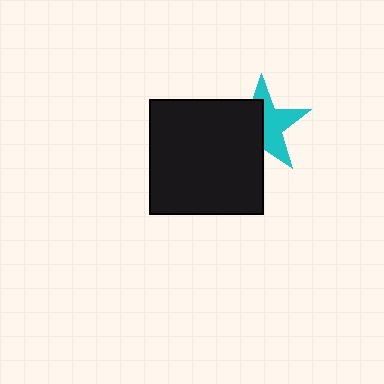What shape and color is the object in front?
The object in front is a black square.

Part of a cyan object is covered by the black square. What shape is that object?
It is a star.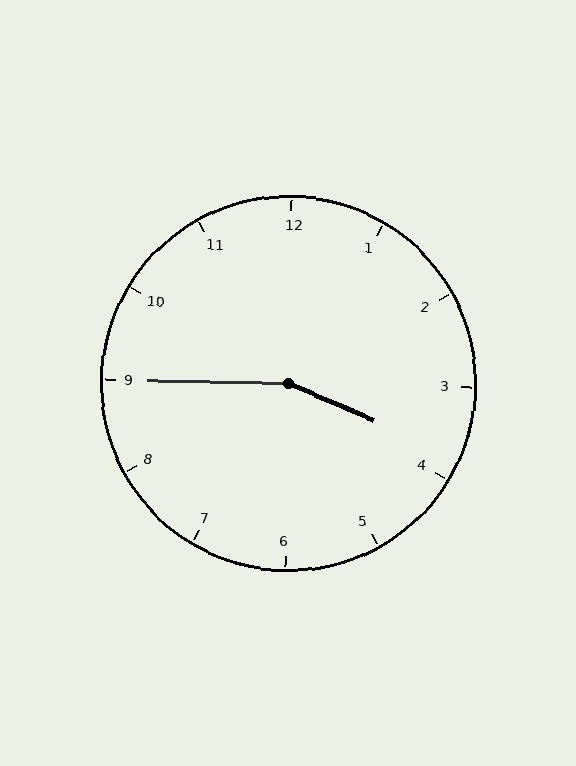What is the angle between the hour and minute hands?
Approximately 158 degrees.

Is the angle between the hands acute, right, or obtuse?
It is obtuse.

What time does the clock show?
3:45.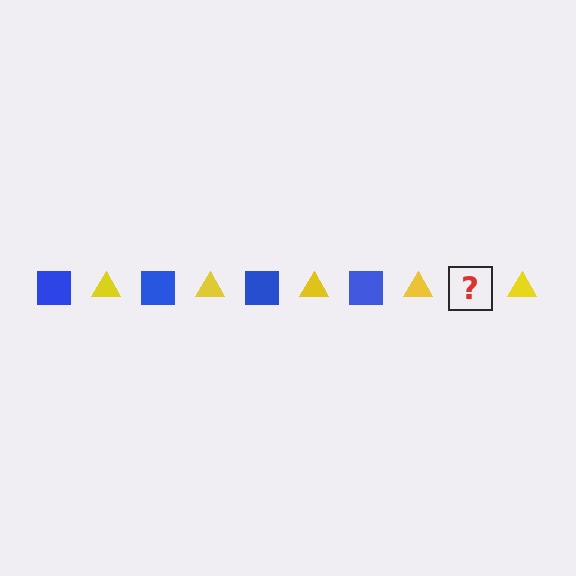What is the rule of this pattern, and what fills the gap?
The rule is that the pattern alternates between blue square and yellow triangle. The gap should be filled with a blue square.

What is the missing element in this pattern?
The missing element is a blue square.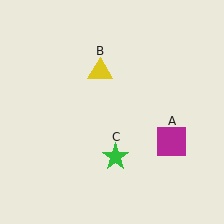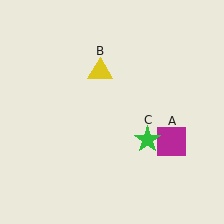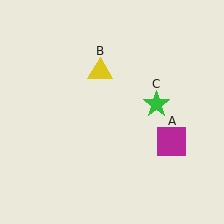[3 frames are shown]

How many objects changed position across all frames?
1 object changed position: green star (object C).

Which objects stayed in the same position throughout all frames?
Magenta square (object A) and yellow triangle (object B) remained stationary.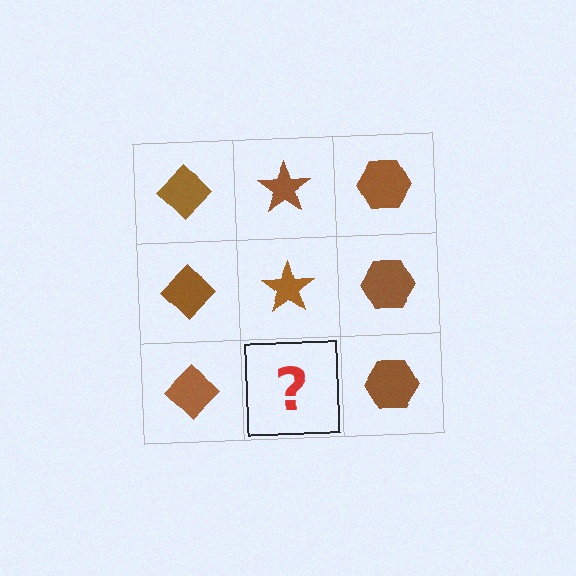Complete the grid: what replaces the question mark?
The question mark should be replaced with a brown star.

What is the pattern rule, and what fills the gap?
The rule is that each column has a consistent shape. The gap should be filled with a brown star.